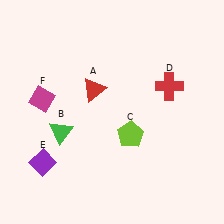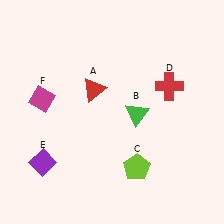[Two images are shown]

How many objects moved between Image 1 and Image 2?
2 objects moved between the two images.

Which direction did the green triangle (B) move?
The green triangle (B) moved right.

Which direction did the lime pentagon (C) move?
The lime pentagon (C) moved down.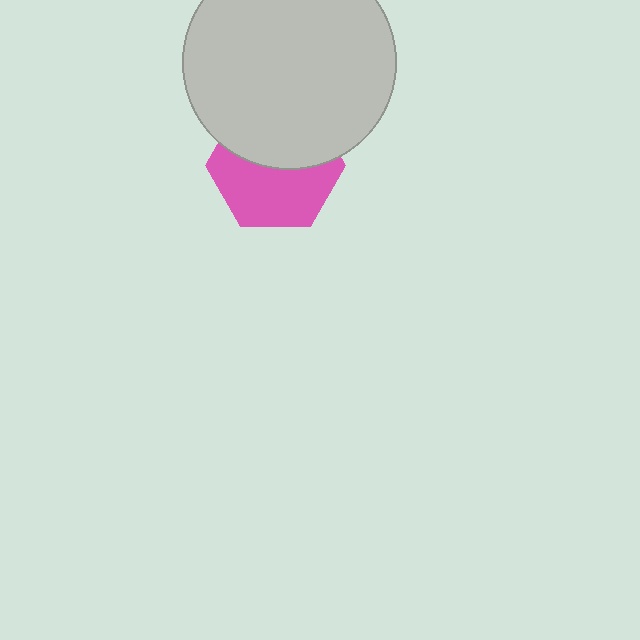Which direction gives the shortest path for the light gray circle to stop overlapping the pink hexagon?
Moving up gives the shortest separation.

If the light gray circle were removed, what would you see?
You would see the complete pink hexagon.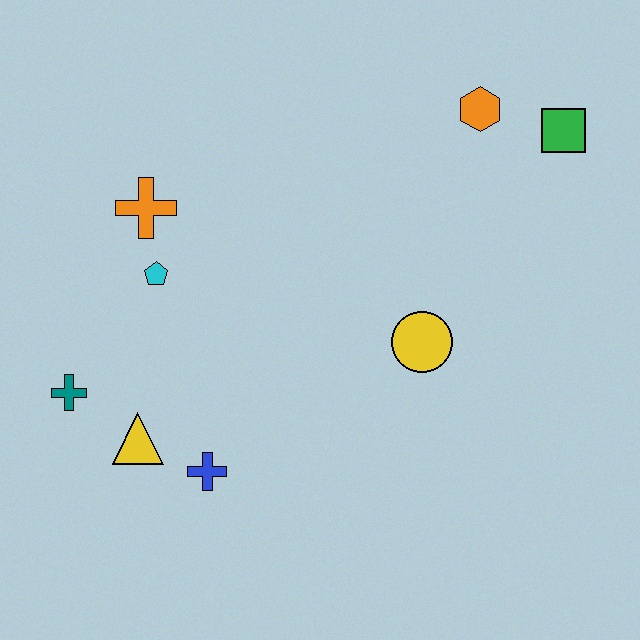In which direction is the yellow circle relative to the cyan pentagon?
The yellow circle is to the right of the cyan pentagon.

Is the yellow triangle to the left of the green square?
Yes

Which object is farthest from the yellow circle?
The teal cross is farthest from the yellow circle.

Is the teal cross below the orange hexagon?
Yes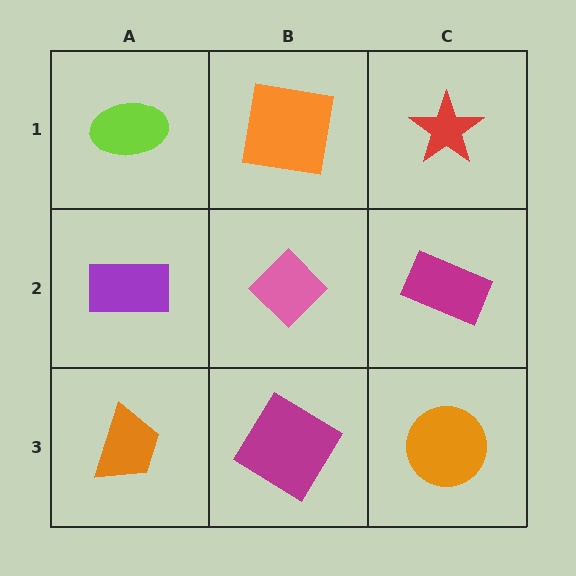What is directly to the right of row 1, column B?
A red star.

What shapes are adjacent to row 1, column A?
A purple rectangle (row 2, column A), an orange square (row 1, column B).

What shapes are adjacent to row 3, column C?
A magenta rectangle (row 2, column C), a magenta diamond (row 3, column B).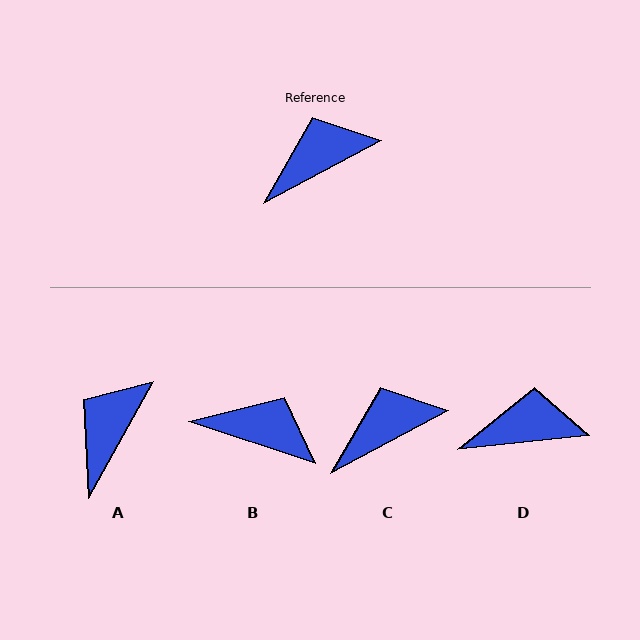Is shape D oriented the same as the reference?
No, it is off by about 22 degrees.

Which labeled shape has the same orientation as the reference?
C.